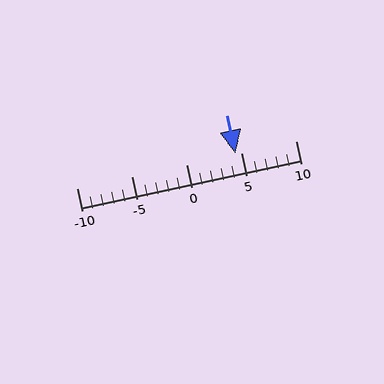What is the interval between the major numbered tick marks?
The major tick marks are spaced 5 units apart.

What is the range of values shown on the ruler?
The ruler shows values from -10 to 10.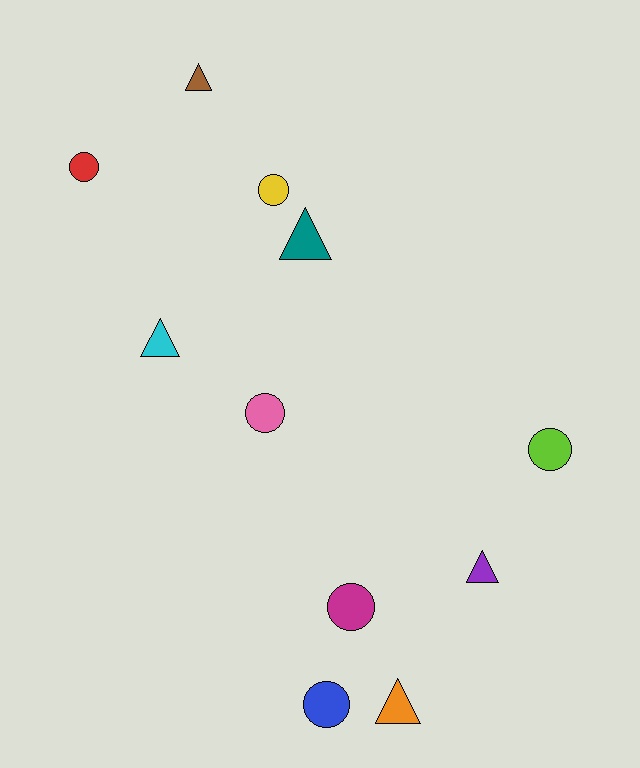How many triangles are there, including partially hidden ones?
There are 5 triangles.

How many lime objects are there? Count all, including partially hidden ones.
There is 1 lime object.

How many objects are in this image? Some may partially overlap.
There are 11 objects.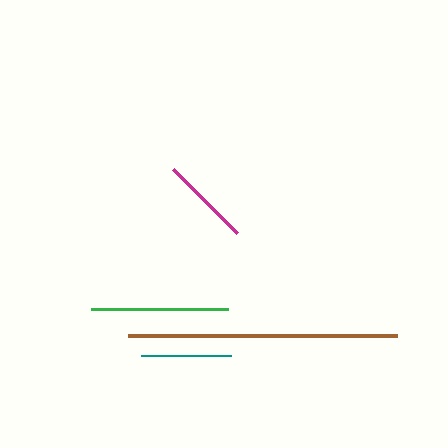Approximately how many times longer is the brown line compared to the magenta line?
The brown line is approximately 3.0 times the length of the magenta line.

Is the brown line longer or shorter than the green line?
The brown line is longer than the green line.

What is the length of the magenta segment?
The magenta segment is approximately 90 pixels long.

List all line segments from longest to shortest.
From longest to shortest: brown, green, teal, magenta.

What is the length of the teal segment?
The teal segment is approximately 90 pixels long.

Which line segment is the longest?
The brown line is the longest at approximately 269 pixels.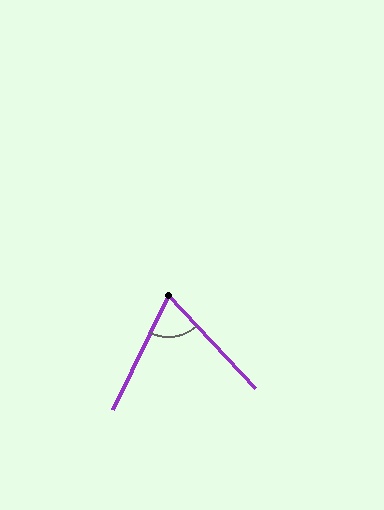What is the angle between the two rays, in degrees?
Approximately 69 degrees.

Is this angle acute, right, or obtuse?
It is acute.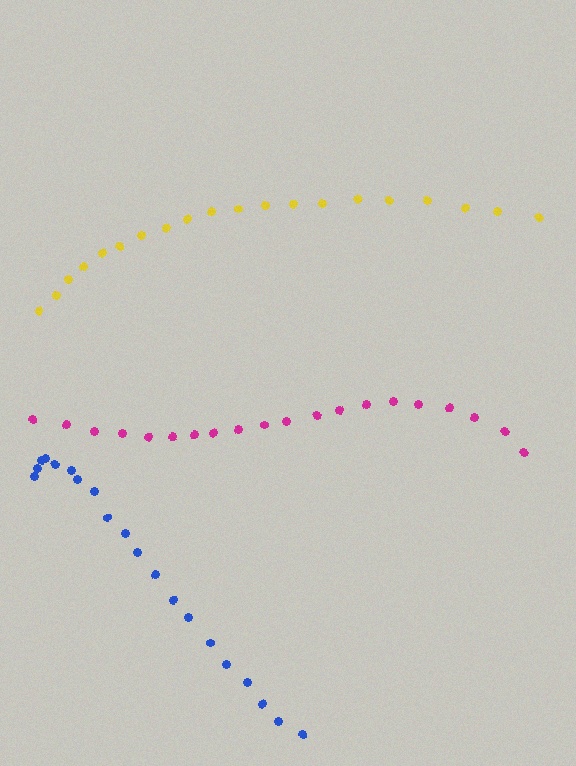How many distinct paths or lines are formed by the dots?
There are 3 distinct paths.